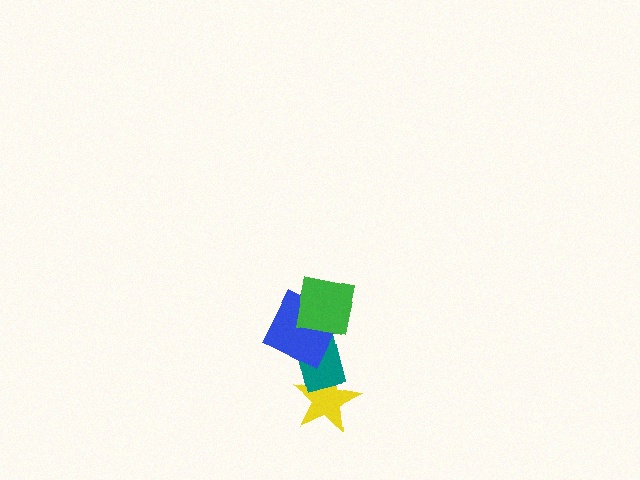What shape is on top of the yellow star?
The teal rectangle is on top of the yellow star.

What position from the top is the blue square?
The blue square is 2nd from the top.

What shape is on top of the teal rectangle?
The blue square is on top of the teal rectangle.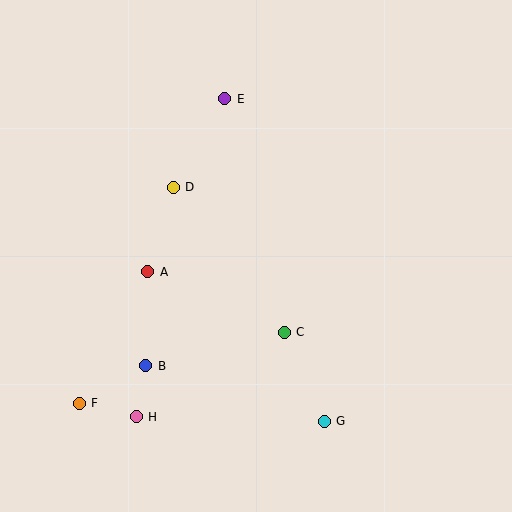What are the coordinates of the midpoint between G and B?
The midpoint between G and B is at (235, 393).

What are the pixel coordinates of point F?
Point F is at (79, 403).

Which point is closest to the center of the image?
Point C at (284, 332) is closest to the center.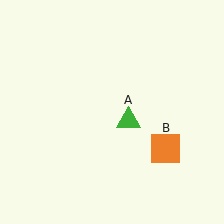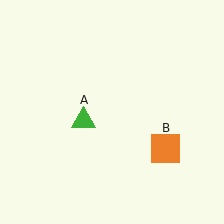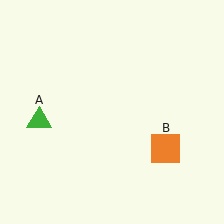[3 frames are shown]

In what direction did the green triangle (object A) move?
The green triangle (object A) moved left.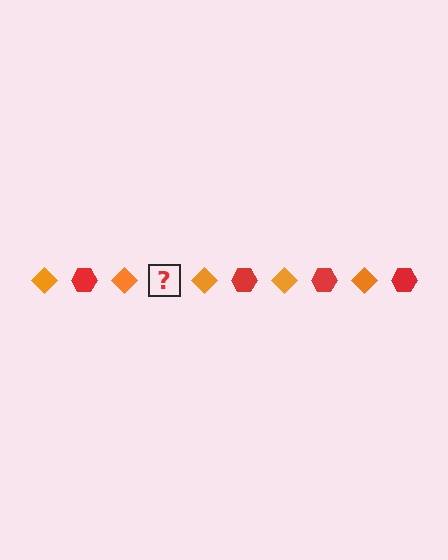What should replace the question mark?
The question mark should be replaced with a red hexagon.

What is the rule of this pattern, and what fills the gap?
The rule is that the pattern alternates between orange diamond and red hexagon. The gap should be filled with a red hexagon.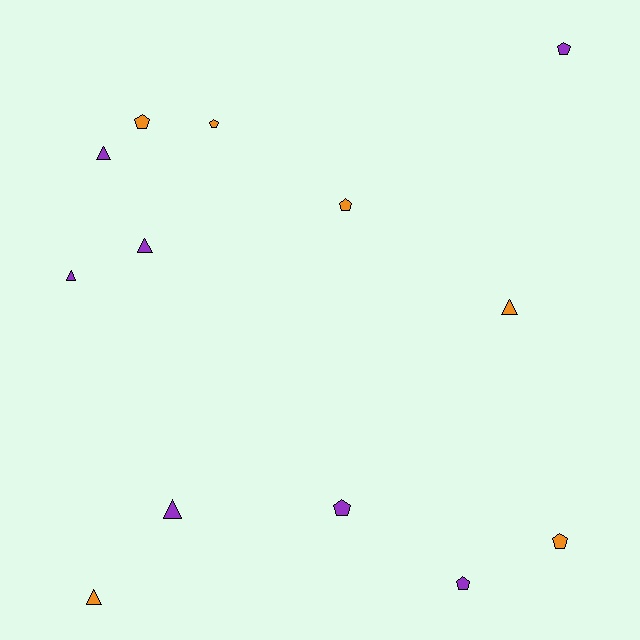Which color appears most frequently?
Purple, with 7 objects.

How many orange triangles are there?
There are 2 orange triangles.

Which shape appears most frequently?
Pentagon, with 7 objects.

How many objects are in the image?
There are 13 objects.